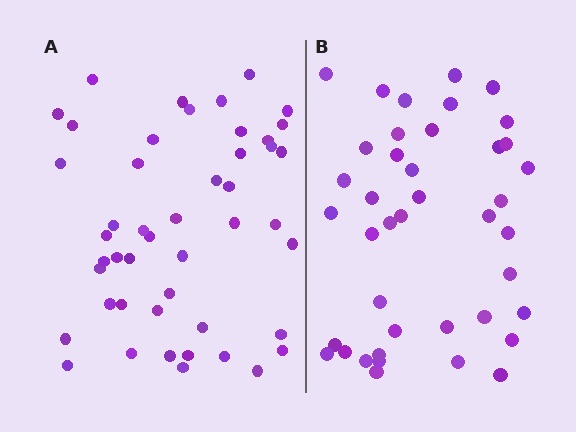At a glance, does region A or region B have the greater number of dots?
Region A (the left region) has more dots.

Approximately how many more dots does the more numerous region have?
Region A has about 6 more dots than region B.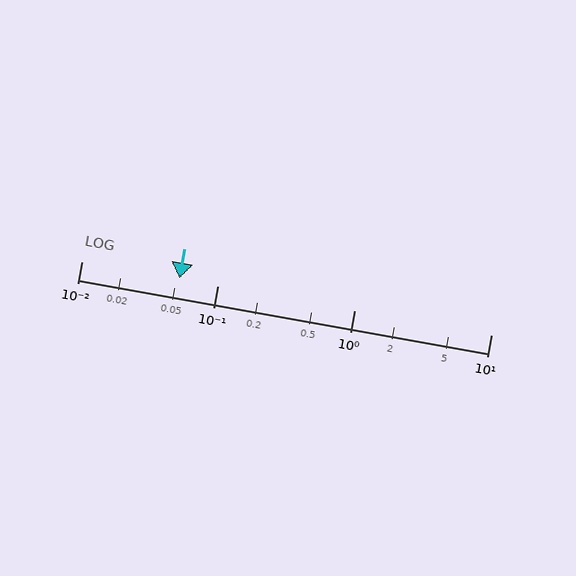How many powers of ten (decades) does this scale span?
The scale spans 3 decades, from 0.01 to 10.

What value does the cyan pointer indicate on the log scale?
The pointer indicates approximately 0.052.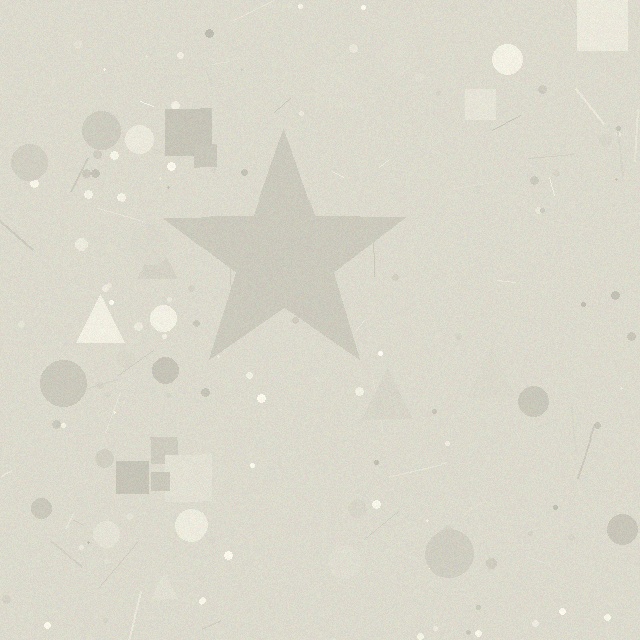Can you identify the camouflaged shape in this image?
The camouflaged shape is a star.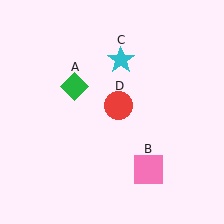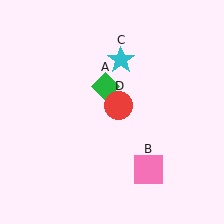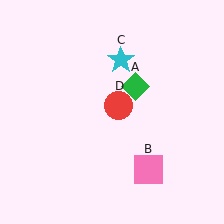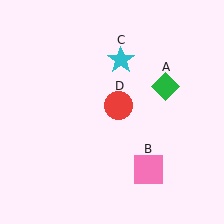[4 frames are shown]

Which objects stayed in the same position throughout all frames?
Pink square (object B) and cyan star (object C) and red circle (object D) remained stationary.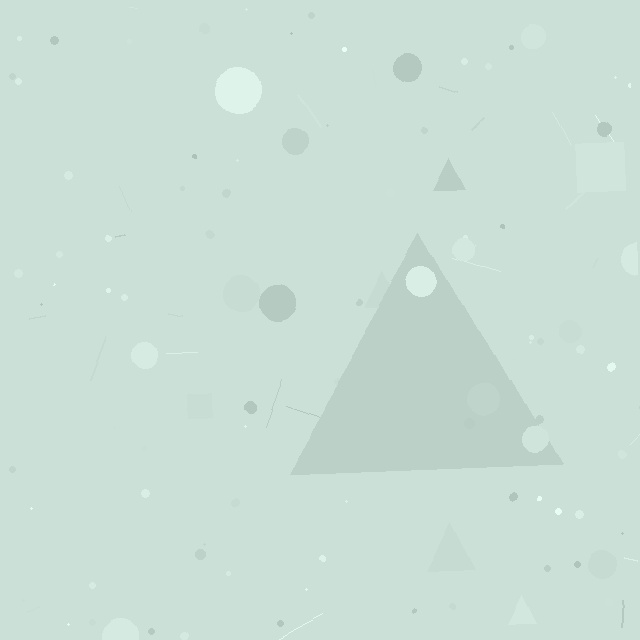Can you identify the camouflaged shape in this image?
The camouflaged shape is a triangle.